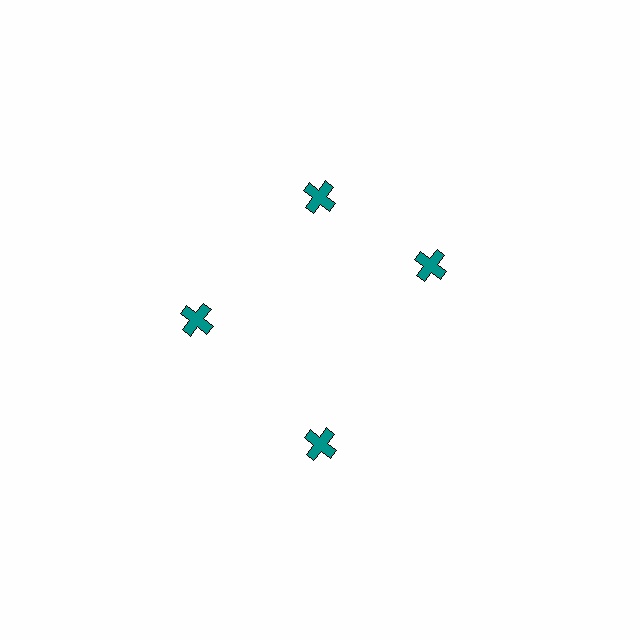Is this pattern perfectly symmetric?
No. The 4 teal crosses are arranged in a ring, but one element near the 3 o'clock position is rotated out of alignment along the ring, breaking the 4-fold rotational symmetry.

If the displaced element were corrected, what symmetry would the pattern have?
It would have 4-fold rotational symmetry — the pattern would map onto itself every 90 degrees.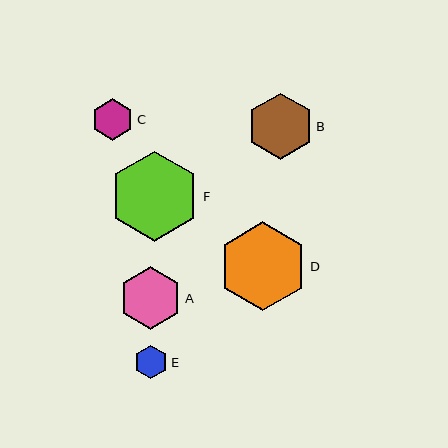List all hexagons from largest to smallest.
From largest to smallest: F, D, B, A, C, E.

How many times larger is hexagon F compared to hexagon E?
Hexagon F is approximately 2.7 times the size of hexagon E.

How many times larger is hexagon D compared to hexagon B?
Hexagon D is approximately 1.4 times the size of hexagon B.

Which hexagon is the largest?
Hexagon F is the largest with a size of approximately 90 pixels.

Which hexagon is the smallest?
Hexagon E is the smallest with a size of approximately 33 pixels.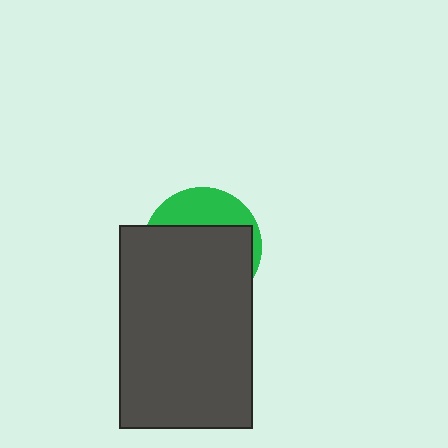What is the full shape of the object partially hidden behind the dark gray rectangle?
The partially hidden object is a green circle.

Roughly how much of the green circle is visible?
A small part of it is visible (roughly 30%).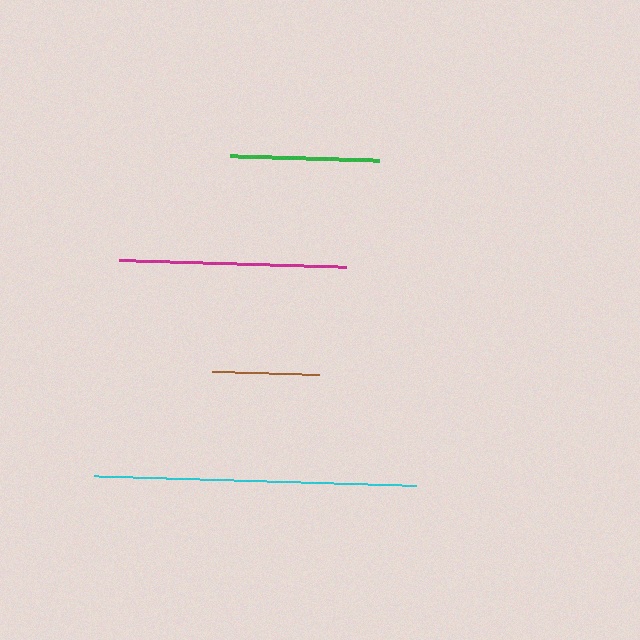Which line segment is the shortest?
The brown line is the shortest at approximately 107 pixels.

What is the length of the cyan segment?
The cyan segment is approximately 322 pixels long.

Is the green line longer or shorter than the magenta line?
The magenta line is longer than the green line.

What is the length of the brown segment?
The brown segment is approximately 107 pixels long.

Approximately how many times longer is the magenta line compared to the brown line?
The magenta line is approximately 2.1 times the length of the brown line.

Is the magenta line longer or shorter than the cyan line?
The cyan line is longer than the magenta line.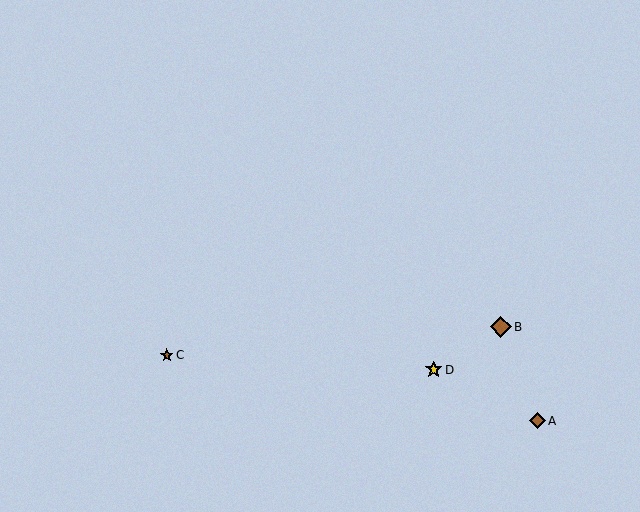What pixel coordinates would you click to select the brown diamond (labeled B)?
Click at (501, 327) to select the brown diamond B.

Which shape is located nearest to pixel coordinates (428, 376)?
The yellow star (labeled D) at (434, 370) is nearest to that location.